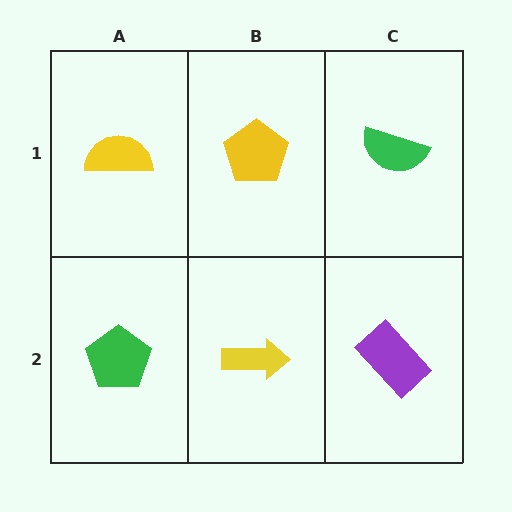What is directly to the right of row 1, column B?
A green semicircle.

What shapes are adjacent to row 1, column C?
A purple rectangle (row 2, column C), a yellow pentagon (row 1, column B).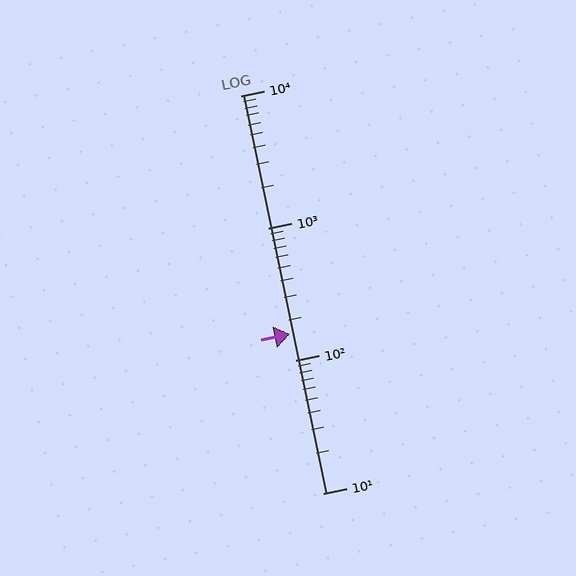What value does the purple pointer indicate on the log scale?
The pointer indicates approximately 160.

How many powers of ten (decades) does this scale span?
The scale spans 3 decades, from 10 to 10000.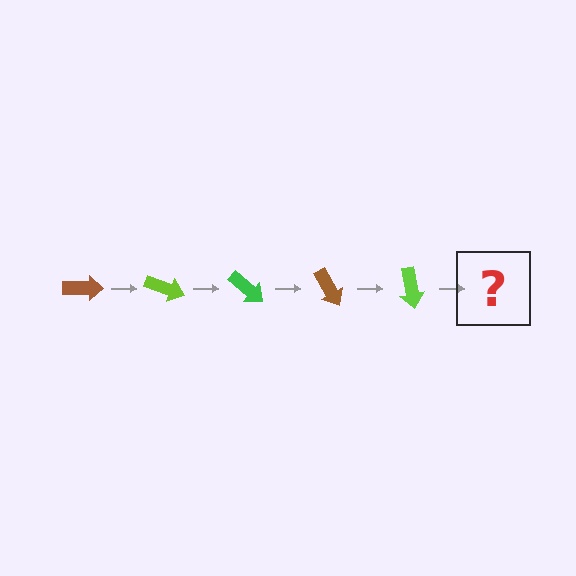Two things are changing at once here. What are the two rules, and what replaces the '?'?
The two rules are that it rotates 20 degrees each step and the color cycles through brown, lime, and green. The '?' should be a green arrow, rotated 100 degrees from the start.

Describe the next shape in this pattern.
It should be a green arrow, rotated 100 degrees from the start.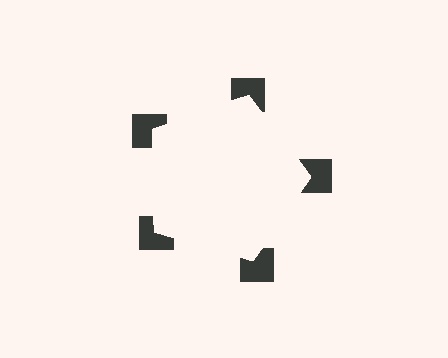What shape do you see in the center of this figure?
An illusory pentagon — its edges are inferred from the aligned wedge cuts in the notched squares, not physically drawn.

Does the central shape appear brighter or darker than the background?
It typically appears slightly brighter than the background, even though no actual brightness change is drawn.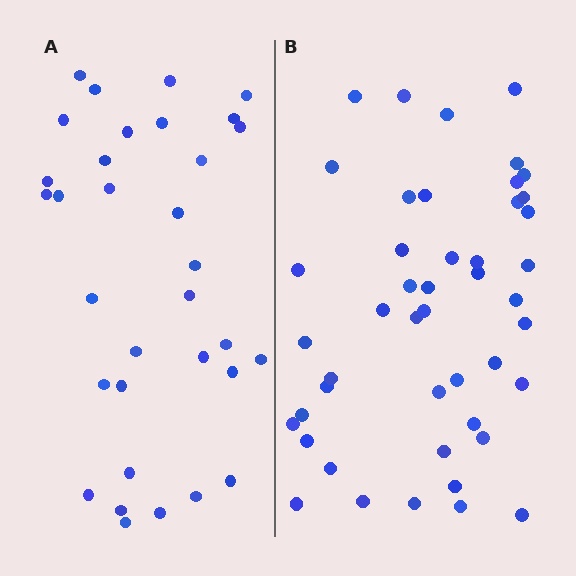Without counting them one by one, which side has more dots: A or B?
Region B (the right region) has more dots.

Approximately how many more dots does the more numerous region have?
Region B has approximately 15 more dots than region A.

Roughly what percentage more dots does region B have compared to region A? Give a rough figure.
About 40% more.